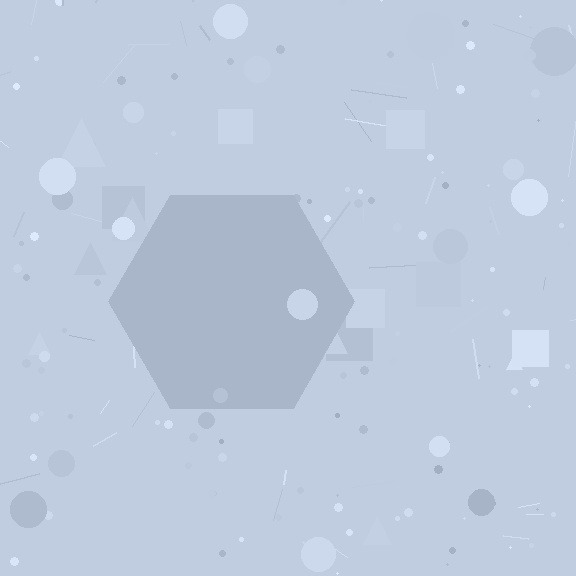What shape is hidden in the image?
A hexagon is hidden in the image.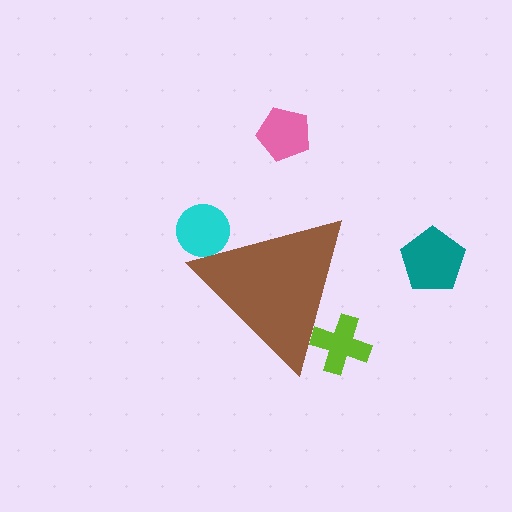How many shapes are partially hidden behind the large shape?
2 shapes are partially hidden.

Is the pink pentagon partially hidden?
No, the pink pentagon is fully visible.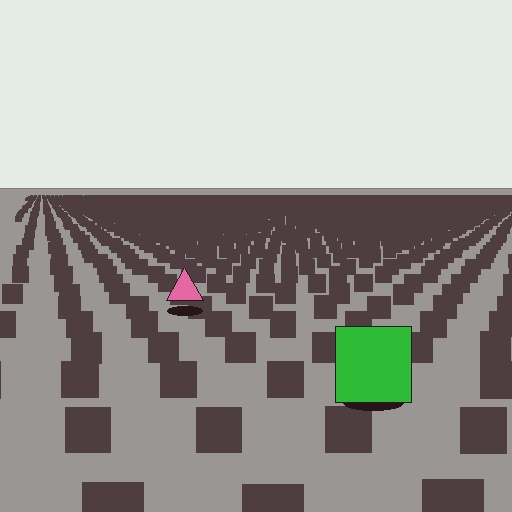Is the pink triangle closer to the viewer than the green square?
No. The green square is closer — you can tell from the texture gradient: the ground texture is coarser near it.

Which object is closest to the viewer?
The green square is closest. The texture marks near it are larger and more spread out.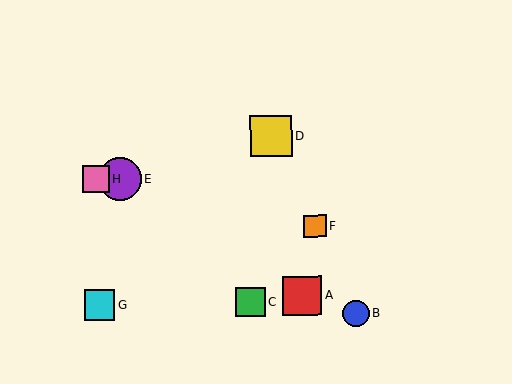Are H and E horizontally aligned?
Yes, both are at y≈179.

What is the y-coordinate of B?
Object B is at y≈314.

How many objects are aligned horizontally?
2 objects (E, H) are aligned horizontally.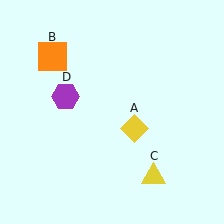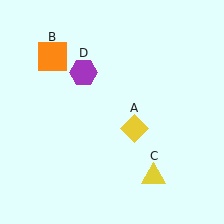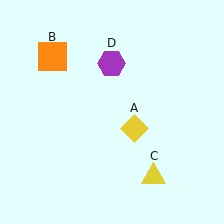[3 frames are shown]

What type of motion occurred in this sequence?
The purple hexagon (object D) rotated clockwise around the center of the scene.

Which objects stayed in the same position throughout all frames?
Yellow diamond (object A) and orange square (object B) and yellow triangle (object C) remained stationary.